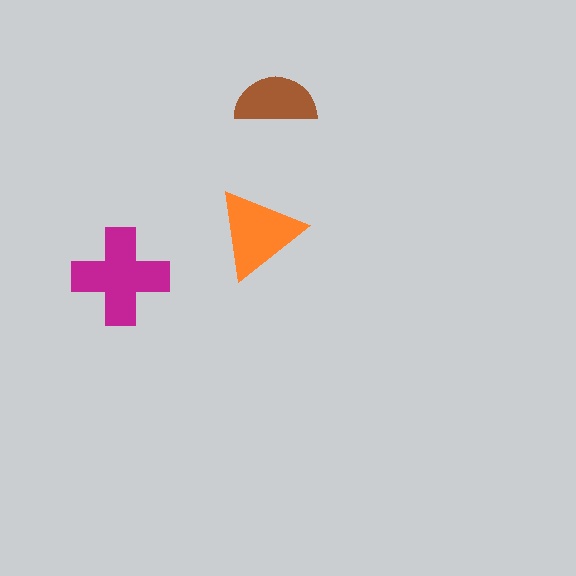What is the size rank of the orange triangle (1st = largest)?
2nd.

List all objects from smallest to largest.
The brown semicircle, the orange triangle, the magenta cross.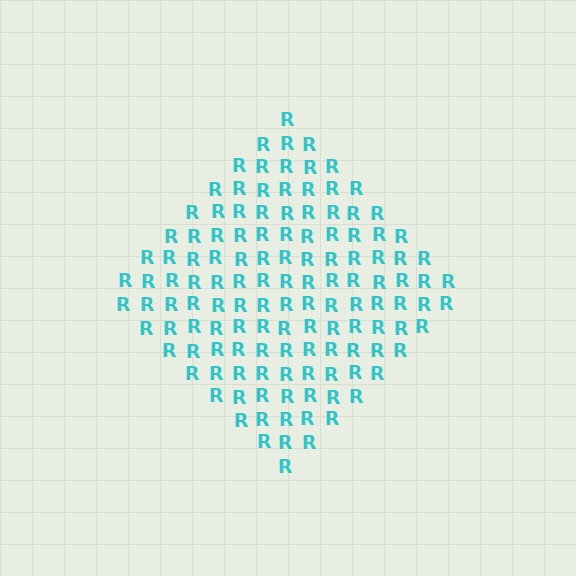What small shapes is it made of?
It is made of small letter R's.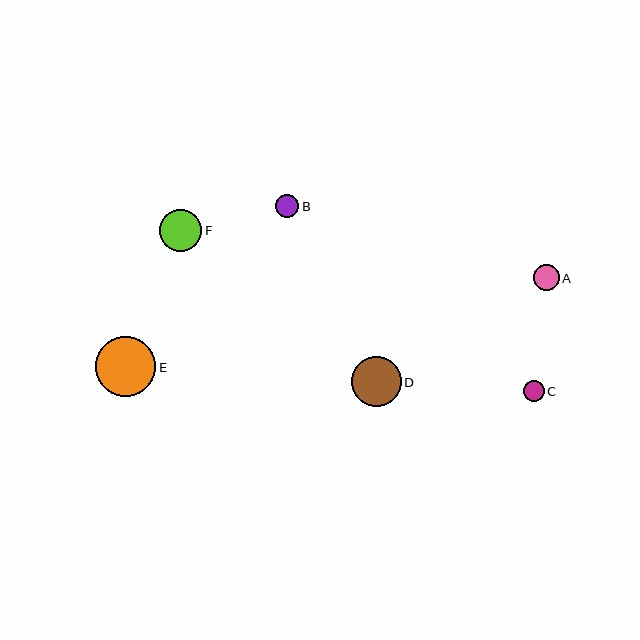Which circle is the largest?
Circle E is the largest with a size of approximately 60 pixels.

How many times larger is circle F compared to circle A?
Circle F is approximately 1.6 times the size of circle A.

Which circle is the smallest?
Circle C is the smallest with a size of approximately 21 pixels.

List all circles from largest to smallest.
From largest to smallest: E, D, F, A, B, C.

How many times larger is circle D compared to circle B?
Circle D is approximately 2.2 times the size of circle B.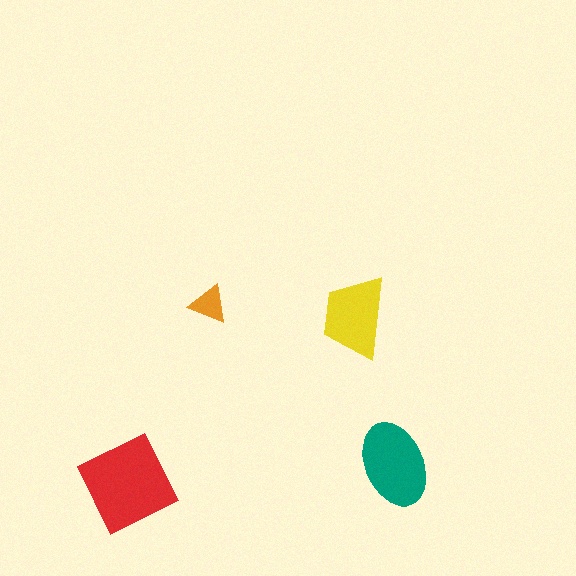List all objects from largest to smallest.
The red diamond, the teal ellipse, the yellow trapezoid, the orange triangle.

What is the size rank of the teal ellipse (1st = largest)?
2nd.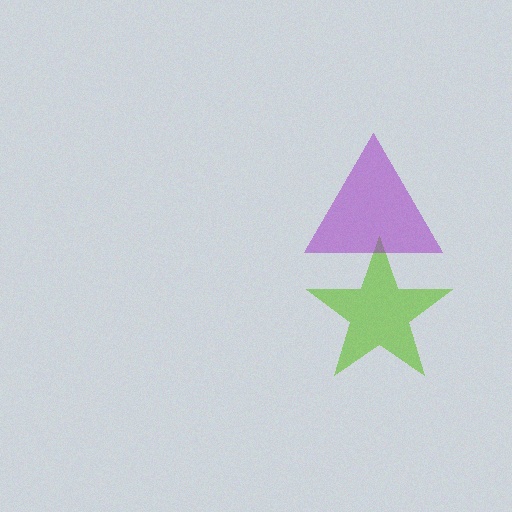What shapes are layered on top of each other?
The layered shapes are: a lime star, a purple triangle.